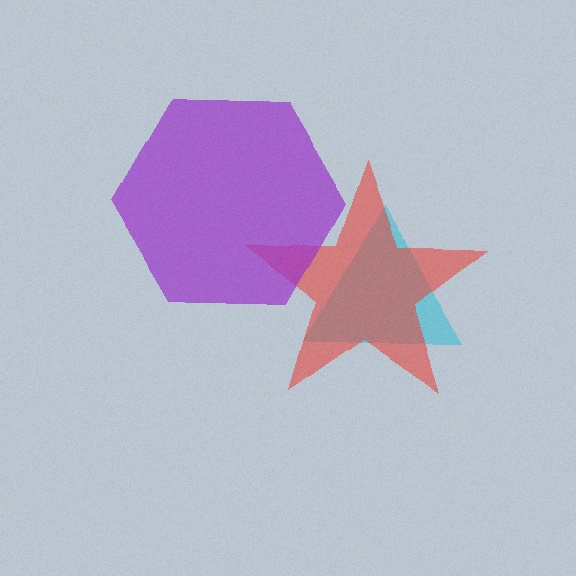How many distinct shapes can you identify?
There are 3 distinct shapes: a cyan triangle, a red star, a purple hexagon.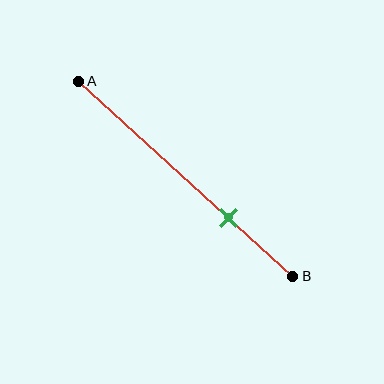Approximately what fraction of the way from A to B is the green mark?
The green mark is approximately 70% of the way from A to B.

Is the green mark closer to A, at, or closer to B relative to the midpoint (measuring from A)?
The green mark is closer to point B than the midpoint of segment AB.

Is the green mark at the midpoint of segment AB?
No, the mark is at about 70% from A, not at the 50% midpoint.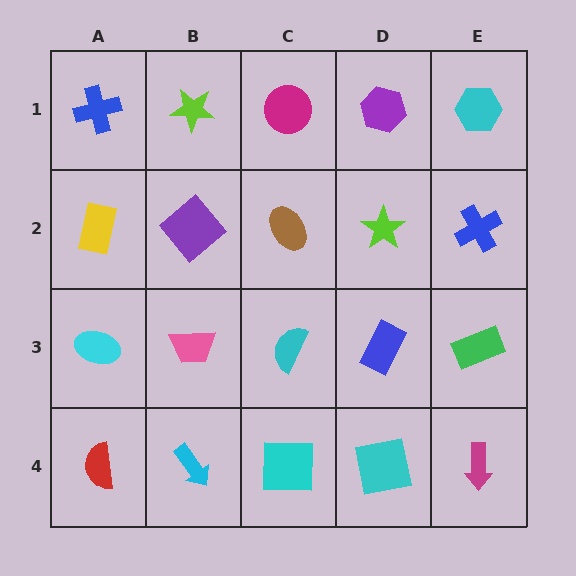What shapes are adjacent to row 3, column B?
A purple diamond (row 2, column B), a cyan arrow (row 4, column B), a cyan ellipse (row 3, column A), a cyan semicircle (row 3, column C).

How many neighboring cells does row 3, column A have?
3.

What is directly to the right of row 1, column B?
A magenta circle.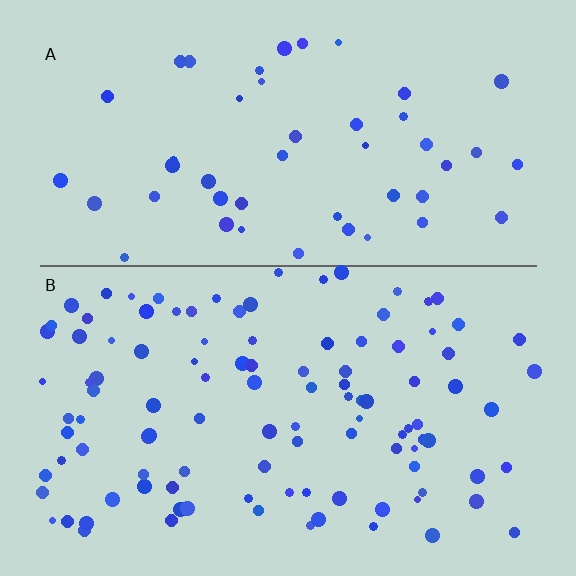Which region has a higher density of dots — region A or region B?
B (the bottom).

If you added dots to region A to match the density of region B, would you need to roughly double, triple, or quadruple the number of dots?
Approximately double.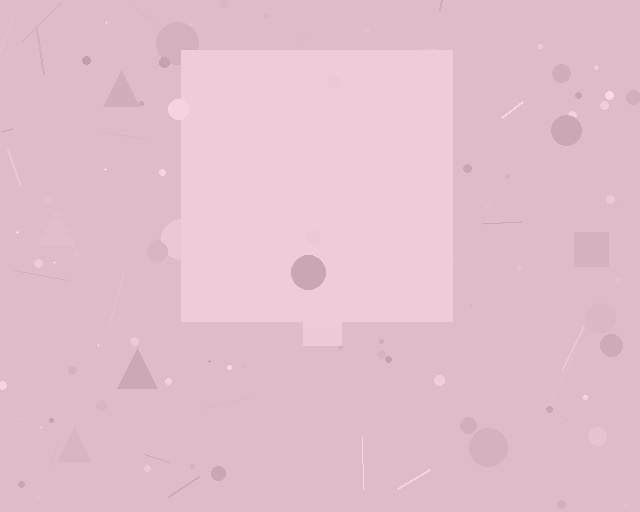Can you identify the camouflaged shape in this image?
The camouflaged shape is a square.